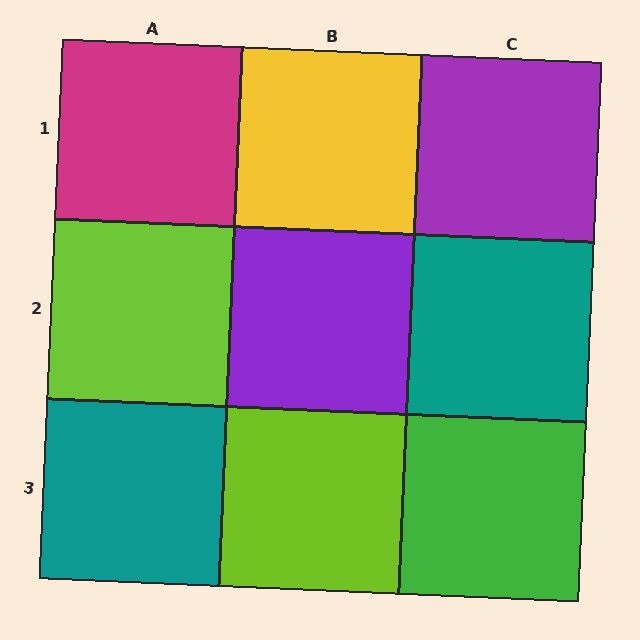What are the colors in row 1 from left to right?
Magenta, yellow, purple.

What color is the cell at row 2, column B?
Purple.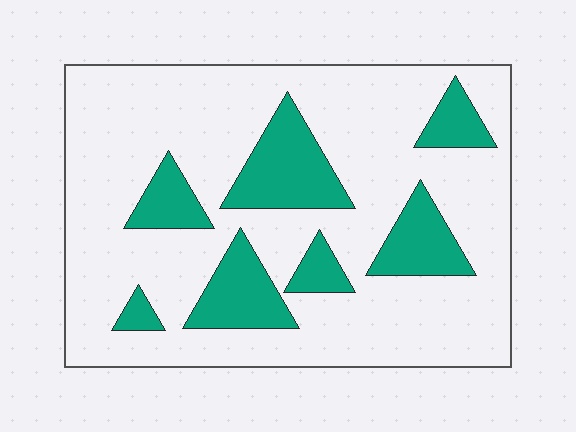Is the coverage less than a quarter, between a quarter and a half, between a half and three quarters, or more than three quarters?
Less than a quarter.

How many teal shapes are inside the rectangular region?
7.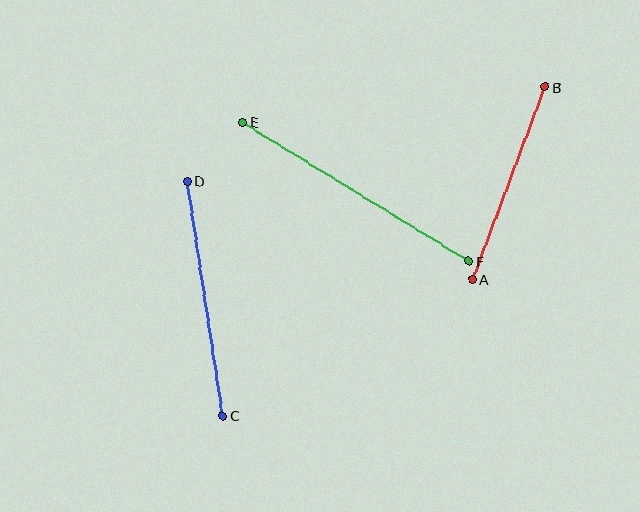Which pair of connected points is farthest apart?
Points E and F are farthest apart.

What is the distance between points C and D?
The distance is approximately 237 pixels.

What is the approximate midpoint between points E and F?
The midpoint is at approximately (356, 192) pixels.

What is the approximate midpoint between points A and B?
The midpoint is at approximately (509, 183) pixels.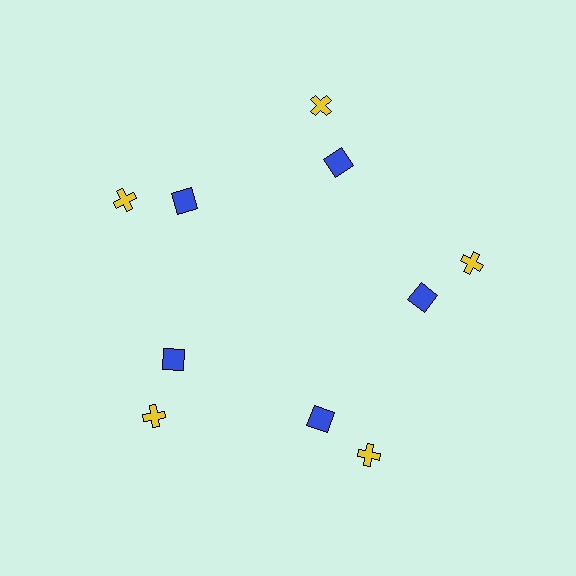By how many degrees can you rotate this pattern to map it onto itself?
The pattern maps onto itself every 72 degrees of rotation.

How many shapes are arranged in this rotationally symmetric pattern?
There are 10 shapes, arranged in 5 groups of 2.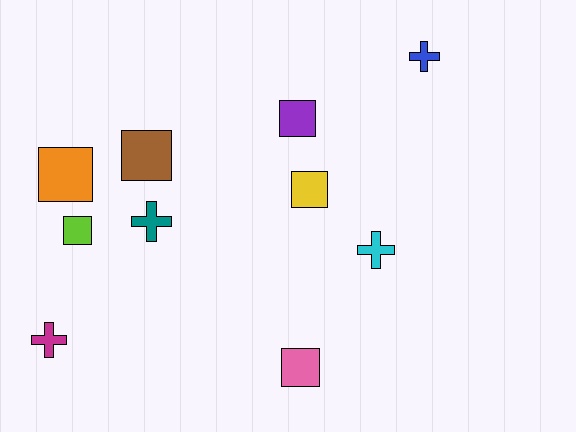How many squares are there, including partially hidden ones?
There are 6 squares.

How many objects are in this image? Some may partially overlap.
There are 10 objects.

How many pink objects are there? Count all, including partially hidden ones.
There is 1 pink object.